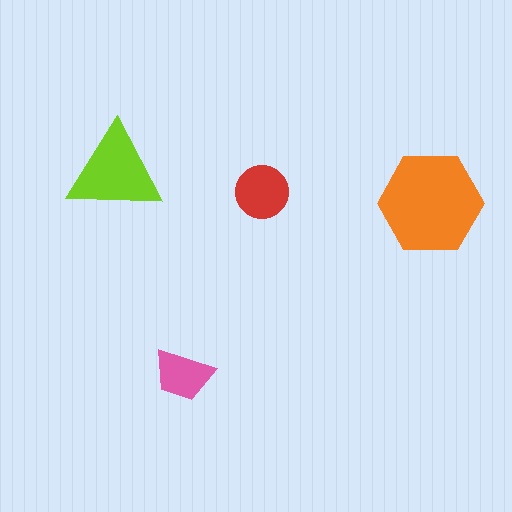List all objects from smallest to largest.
The pink trapezoid, the red circle, the lime triangle, the orange hexagon.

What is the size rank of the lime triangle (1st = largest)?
2nd.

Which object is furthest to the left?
The lime triangle is leftmost.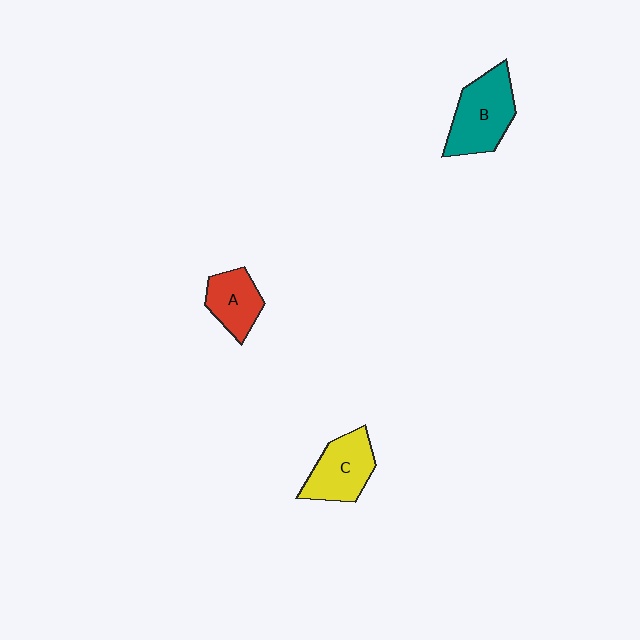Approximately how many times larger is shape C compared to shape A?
Approximately 1.3 times.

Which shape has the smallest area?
Shape A (red).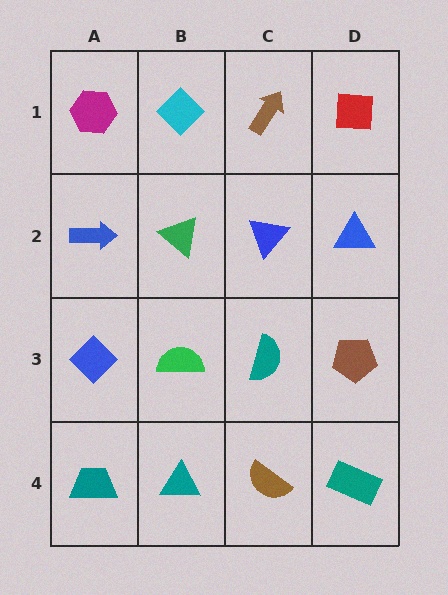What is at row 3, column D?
A brown pentagon.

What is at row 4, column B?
A teal triangle.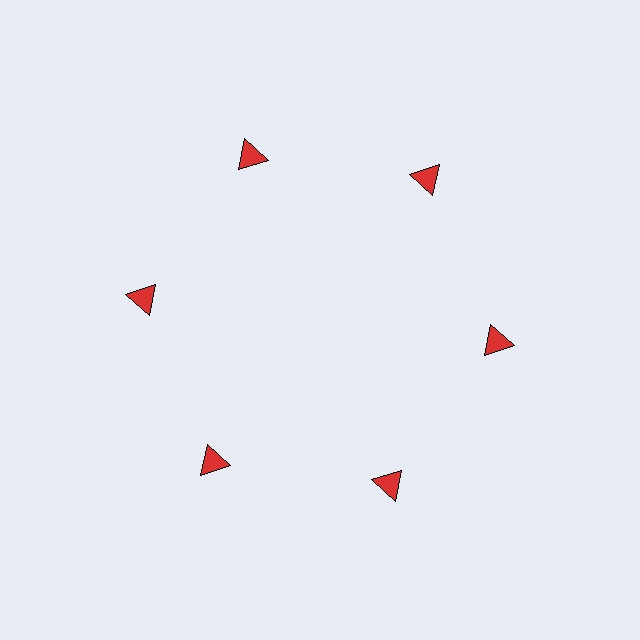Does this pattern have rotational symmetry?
Yes, this pattern has 6-fold rotational symmetry. It looks the same after rotating 60 degrees around the center.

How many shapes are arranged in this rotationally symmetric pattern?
There are 6 shapes, arranged in 6 groups of 1.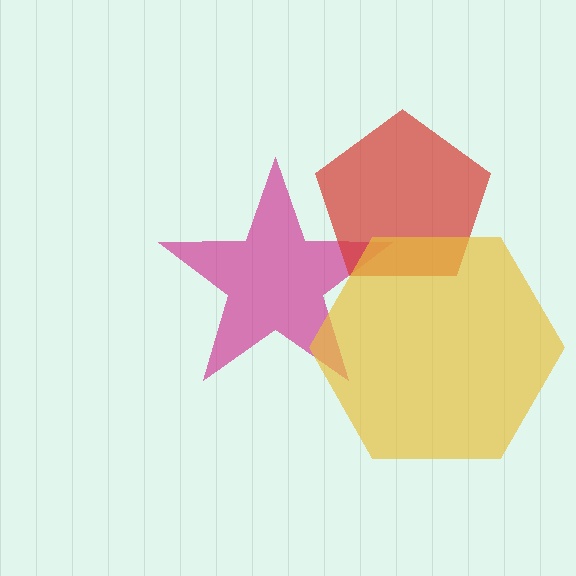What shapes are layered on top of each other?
The layered shapes are: a magenta star, a red pentagon, a yellow hexagon.